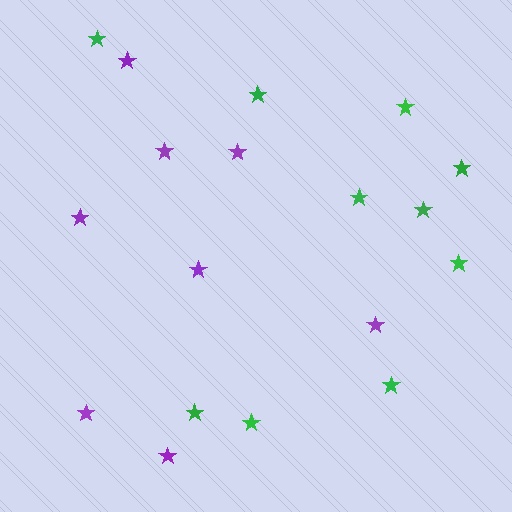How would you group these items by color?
There are 2 groups: one group of green stars (10) and one group of purple stars (8).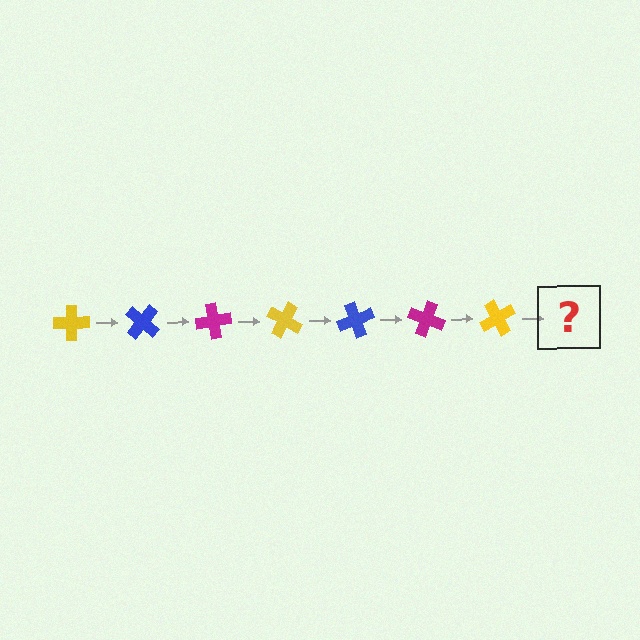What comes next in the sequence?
The next element should be a blue cross, rotated 280 degrees from the start.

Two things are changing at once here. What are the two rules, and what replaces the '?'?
The two rules are that it rotates 40 degrees each step and the color cycles through yellow, blue, and magenta. The '?' should be a blue cross, rotated 280 degrees from the start.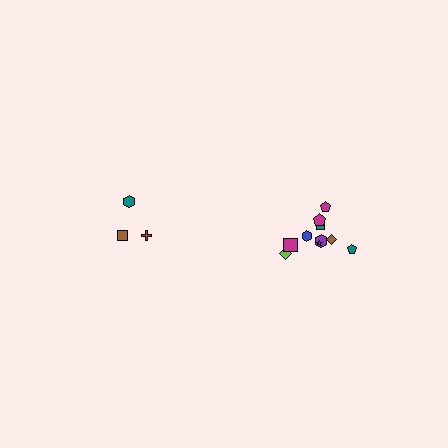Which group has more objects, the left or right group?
The right group.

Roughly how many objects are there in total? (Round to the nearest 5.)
Roughly 15 objects in total.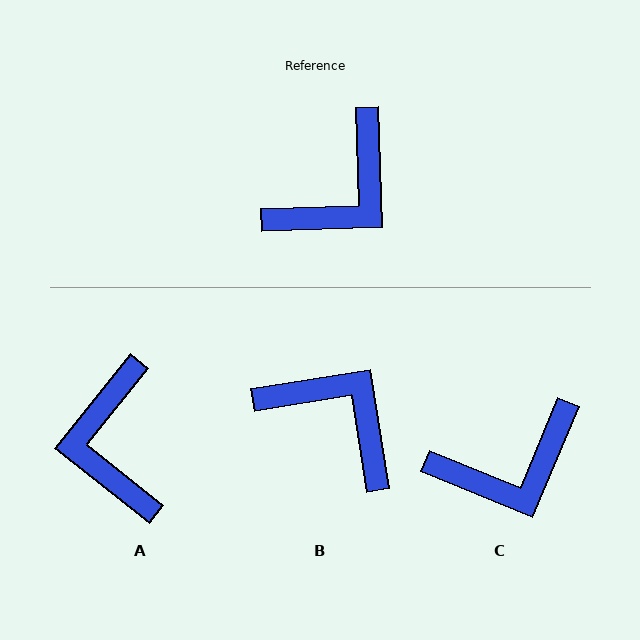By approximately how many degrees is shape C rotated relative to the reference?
Approximately 24 degrees clockwise.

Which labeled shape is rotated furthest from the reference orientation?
A, about 130 degrees away.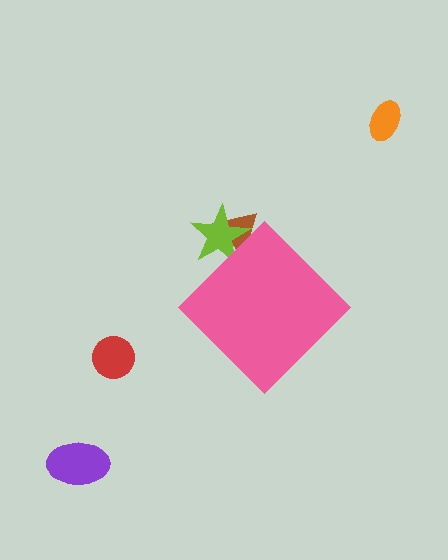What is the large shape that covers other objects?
A pink diamond.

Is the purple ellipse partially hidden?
No, the purple ellipse is fully visible.